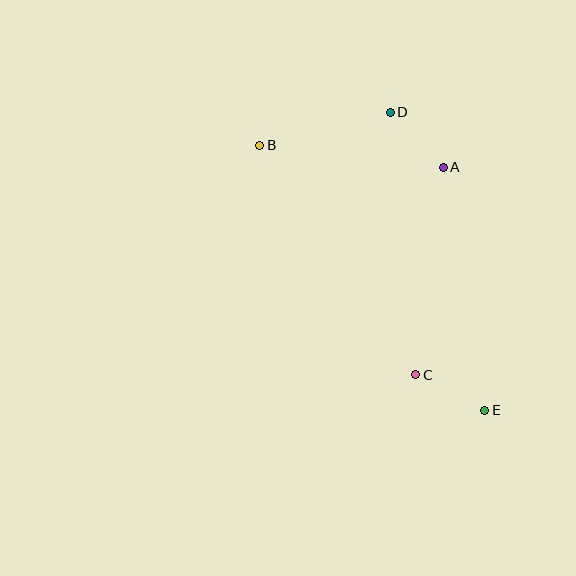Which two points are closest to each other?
Points A and D are closest to each other.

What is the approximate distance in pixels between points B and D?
The distance between B and D is approximately 135 pixels.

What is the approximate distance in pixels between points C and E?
The distance between C and E is approximately 78 pixels.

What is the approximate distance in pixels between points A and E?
The distance between A and E is approximately 247 pixels.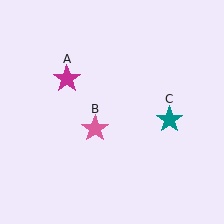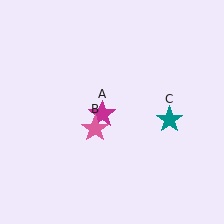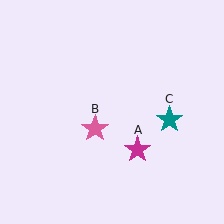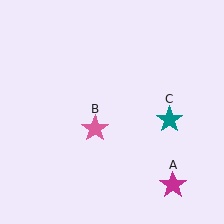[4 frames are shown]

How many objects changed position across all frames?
1 object changed position: magenta star (object A).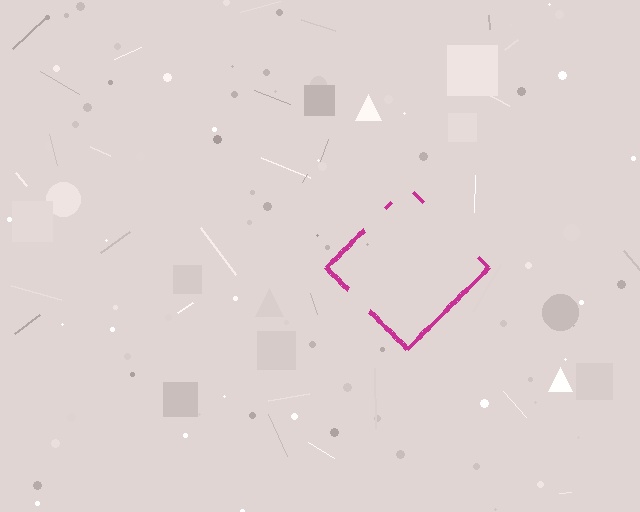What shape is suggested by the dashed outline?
The dashed outline suggests a diamond.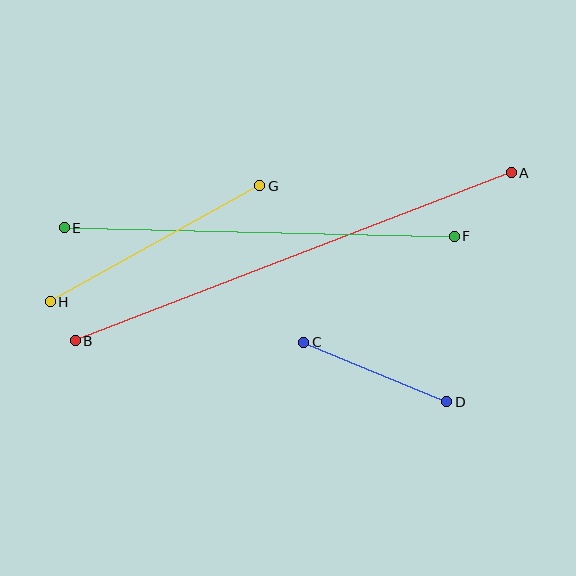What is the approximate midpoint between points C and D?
The midpoint is at approximately (375, 372) pixels.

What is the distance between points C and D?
The distance is approximately 155 pixels.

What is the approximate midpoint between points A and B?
The midpoint is at approximately (293, 257) pixels.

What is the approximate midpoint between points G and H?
The midpoint is at approximately (155, 244) pixels.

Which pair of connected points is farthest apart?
Points A and B are farthest apart.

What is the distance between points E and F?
The distance is approximately 390 pixels.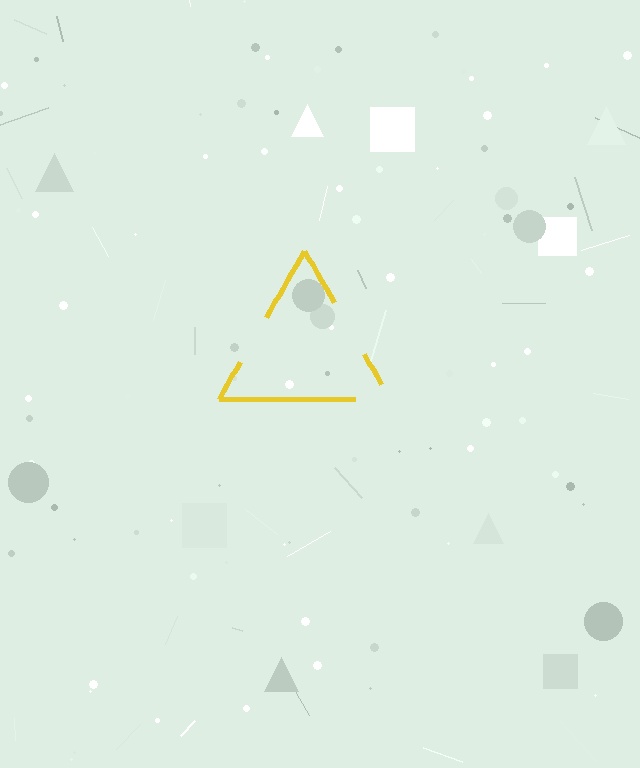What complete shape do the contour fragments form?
The contour fragments form a triangle.